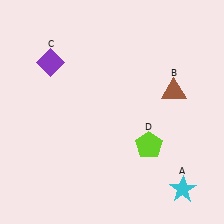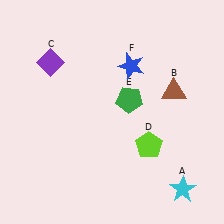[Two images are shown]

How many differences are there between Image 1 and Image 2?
There are 2 differences between the two images.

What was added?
A green pentagon (E), a blue star (F) were added in Image 2.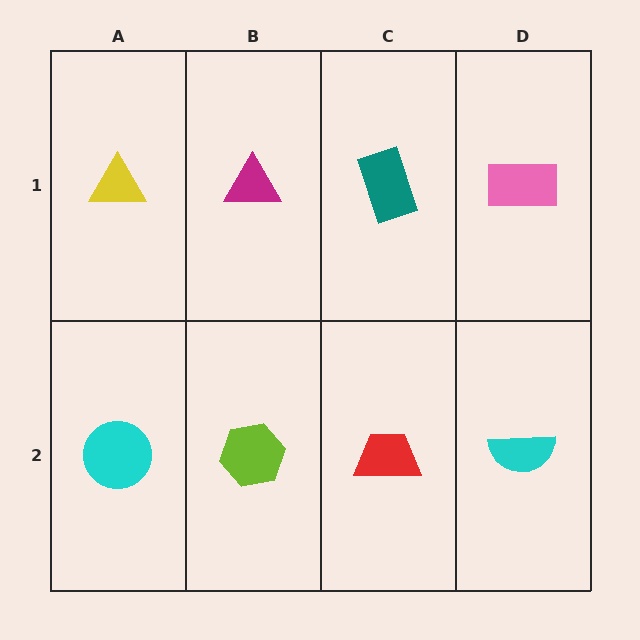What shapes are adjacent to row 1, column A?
A cyan circle (row 2, column A), a magenta triangle (row 1, column B).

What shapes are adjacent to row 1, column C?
A red trapezoid (row 2, column C), a magenta triangle (row 1, column B), a pink rectangle (row 1, column D).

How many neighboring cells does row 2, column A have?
2.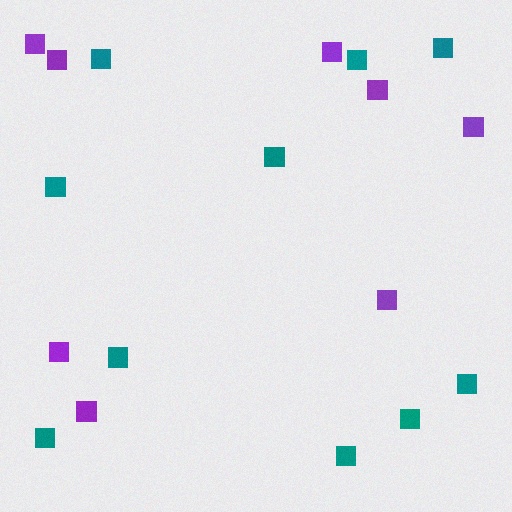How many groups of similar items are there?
There are 2 groups: one group of purple squares (8) and one group of teal squares (10).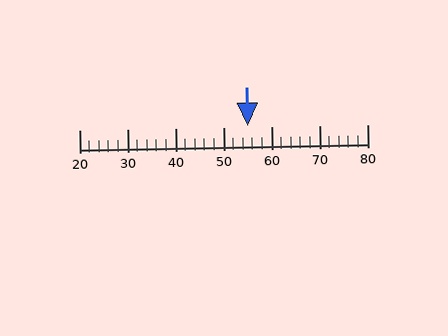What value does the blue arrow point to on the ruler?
The blue arrow points to approximately 55.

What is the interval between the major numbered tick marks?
The major tick marks are spaced 10 units apart.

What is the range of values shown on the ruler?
The ruler shows values from 20 to 80.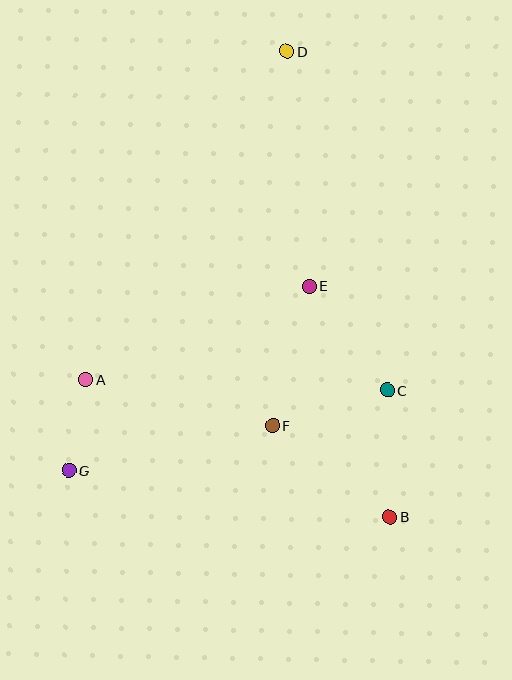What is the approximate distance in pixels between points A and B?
The distance between A and B is approximately 334 pixels.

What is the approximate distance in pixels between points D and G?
The distance between D and G is approximately 473 pixels.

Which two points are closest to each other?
Points A and G are closest to each other.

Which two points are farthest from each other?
Points B and D are farthest from each other.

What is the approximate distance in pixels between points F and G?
The distance between F and G is approximately 209 pixels.